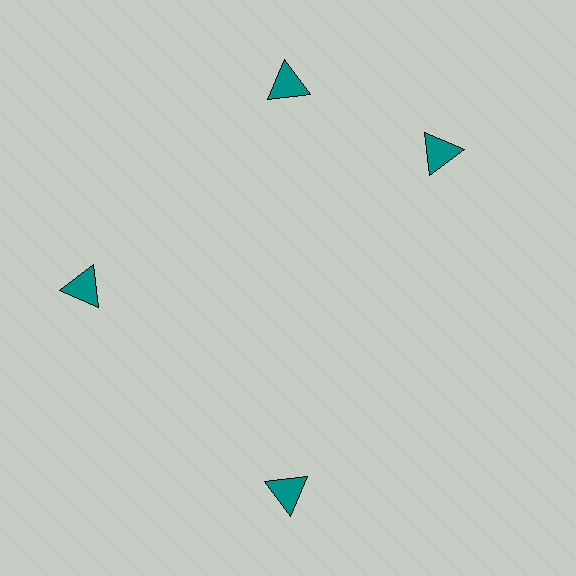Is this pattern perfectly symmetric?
No. The 4 teal triangles are arranged in a ring, but one element near the 3 o'clock position is rotated out of alignment along the ring, breaking the 4-fold rotational symmetry.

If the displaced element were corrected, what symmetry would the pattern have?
It would have 4-fold rotational symmetry — the pattern would map onto itself every 90 degrees.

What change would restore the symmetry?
The symmetry would be restored by rotating it back into even spacing with its neighbors so that all 4 triangles sit at equal angles and equal distance from the center.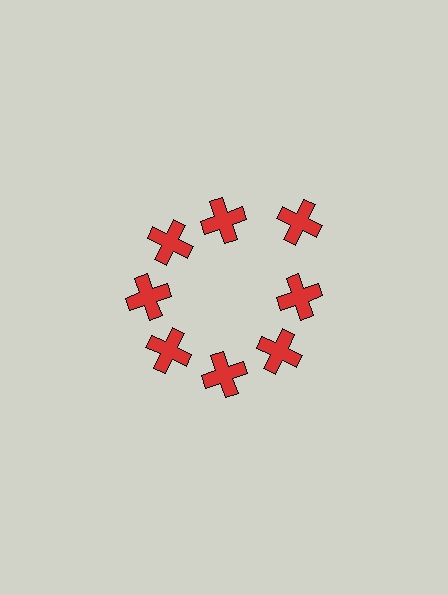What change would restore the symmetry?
The symmetry would be restored by moving it inward, back onto the ring so that all 8 crosses sit at equal angles and equal distance from the center.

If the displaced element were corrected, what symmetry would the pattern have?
It would have 8-fold rotational symmetry — the pattern would map onto itself every 45 degrees.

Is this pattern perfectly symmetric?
No. The 8 red crosses are arranged in a ring, but one element near the 2 o'clock position is pushed outward from the center, breaking the 8-fold rotational symmetry.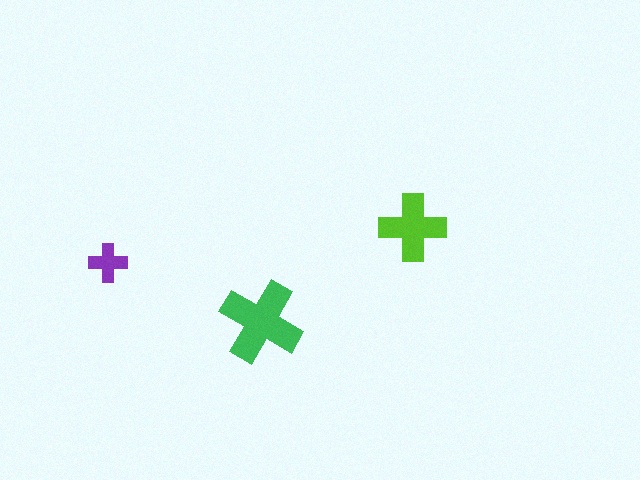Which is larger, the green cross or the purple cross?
The green one.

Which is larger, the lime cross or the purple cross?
The lime one.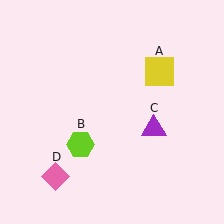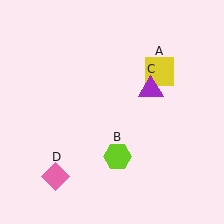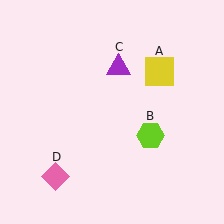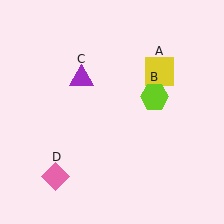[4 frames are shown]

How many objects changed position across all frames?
2 objects changed position: lime hexagon (object B), purple triangle (object C).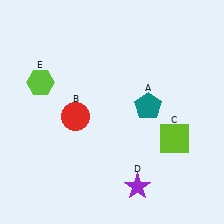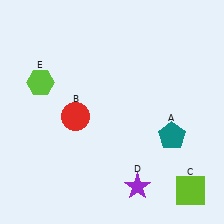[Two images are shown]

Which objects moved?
The objects that moved are: the teal pentagon (A), the lime square (C).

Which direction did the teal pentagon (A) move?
The teal pentagon (A) moved down.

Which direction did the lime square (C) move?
The lime square (C) moved down.